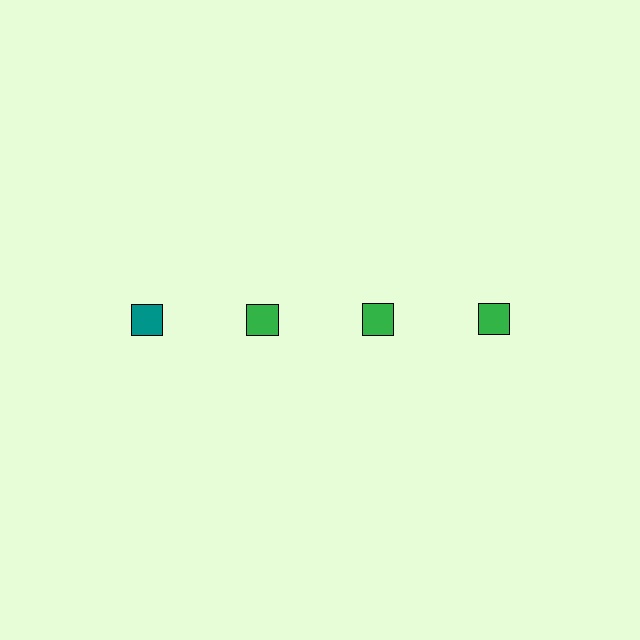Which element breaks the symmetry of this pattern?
The teal square in the top row, leftmost column breaks the symmetry. All other shapes are green squares.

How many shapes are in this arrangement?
There are 4 shapes arranged in a grid pattern.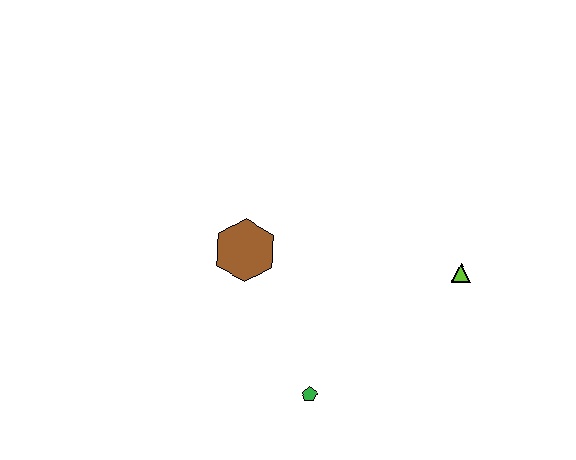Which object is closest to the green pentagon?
The brown hexagon is closest to the green pentagon.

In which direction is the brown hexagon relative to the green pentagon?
The brown hexagon is above the green pentagon.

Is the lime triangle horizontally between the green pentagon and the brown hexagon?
No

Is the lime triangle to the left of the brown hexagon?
No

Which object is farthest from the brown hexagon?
The lime triangle is farthest from the brown hexagon.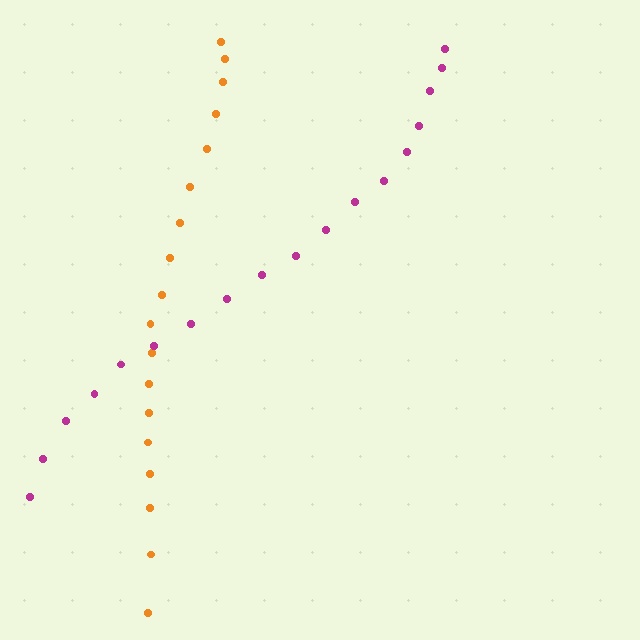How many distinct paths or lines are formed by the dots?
There are 2 distinct paths.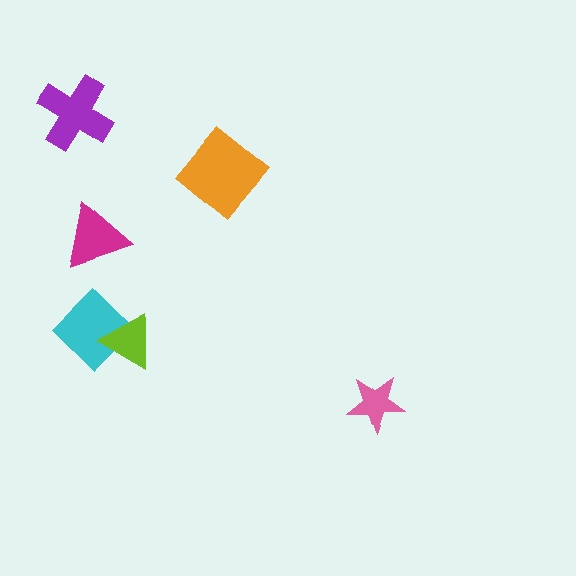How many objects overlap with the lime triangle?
1 object overlaps with the lime triangle.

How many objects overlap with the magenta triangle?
0 objects overlap with the magenta triangle.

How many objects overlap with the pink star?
0 objects overlap with the pink star.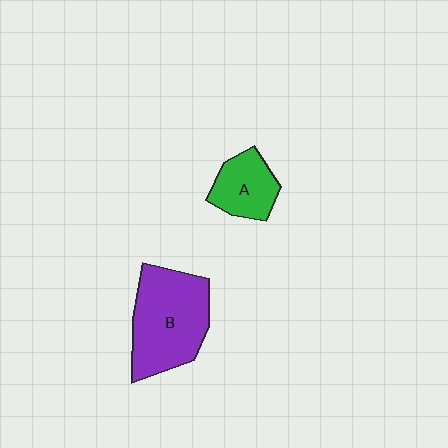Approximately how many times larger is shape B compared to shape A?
Approximately 2.0 times.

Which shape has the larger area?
Shape B (purple).